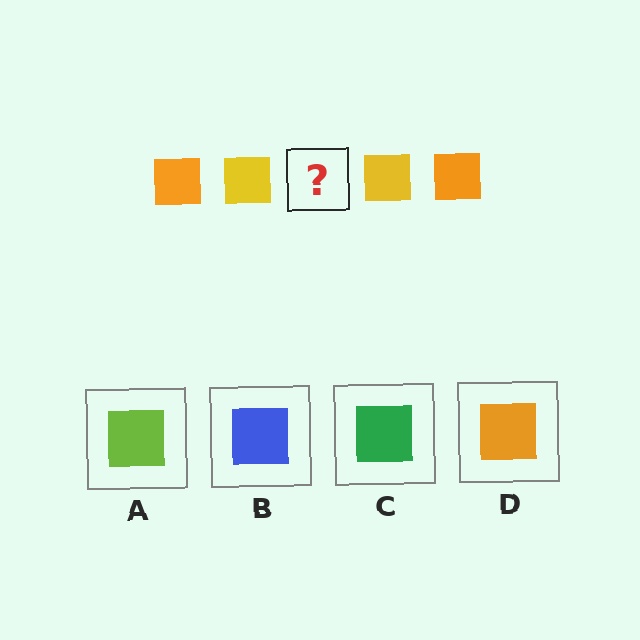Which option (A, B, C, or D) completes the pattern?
D.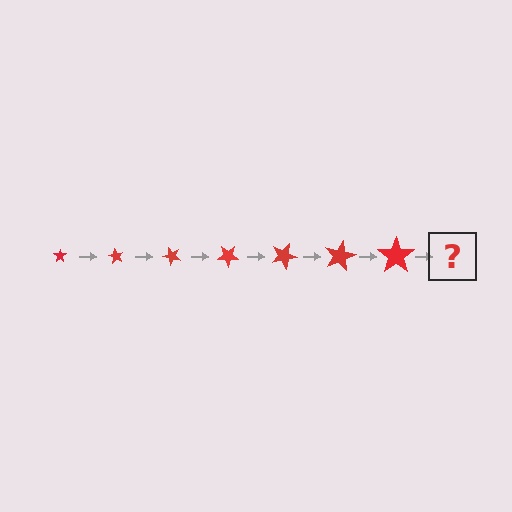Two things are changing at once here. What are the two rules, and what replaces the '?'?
The two rules are that the star grows larger each step and it rotates 60 degrees each step. The '?' should be a star, larger than the previous one and rotated 420 degrees from the start.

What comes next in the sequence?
The next element should be a star, larger than the previous one and rotated 420 degrees from the start.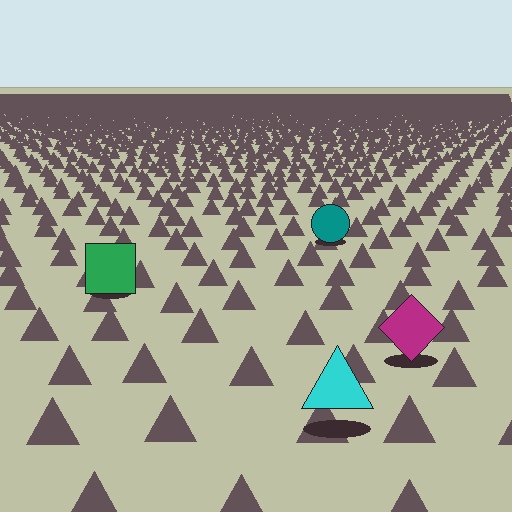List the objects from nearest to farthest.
From nearest to farthest: the cyan triangle, the magenta diamond, the green square, the teal circle.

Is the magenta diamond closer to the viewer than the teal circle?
Yes. The magenta diamond is closer — you can tell from the texture gradient: the ground texture is coarser near it.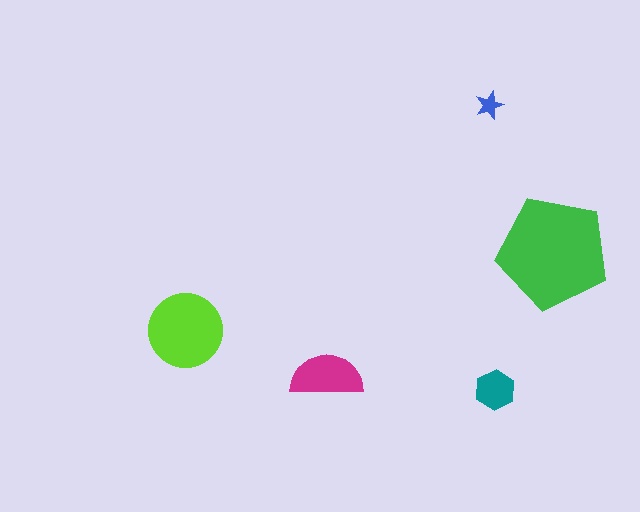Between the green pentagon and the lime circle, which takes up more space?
The green pentagon.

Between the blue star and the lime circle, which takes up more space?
The lime circle.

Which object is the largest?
The green pentagon.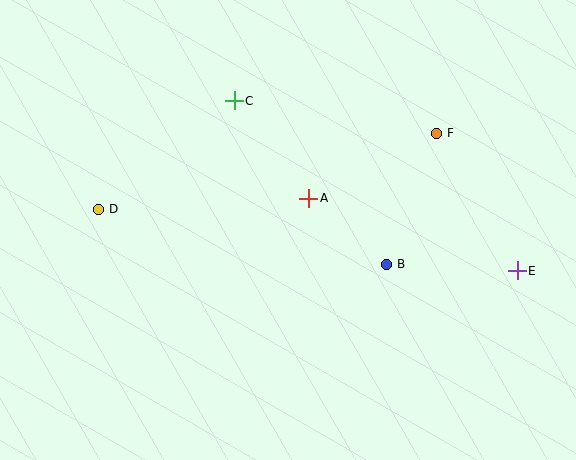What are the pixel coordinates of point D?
Point D is at (98, 209).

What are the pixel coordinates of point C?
Point C is at (234, 101).